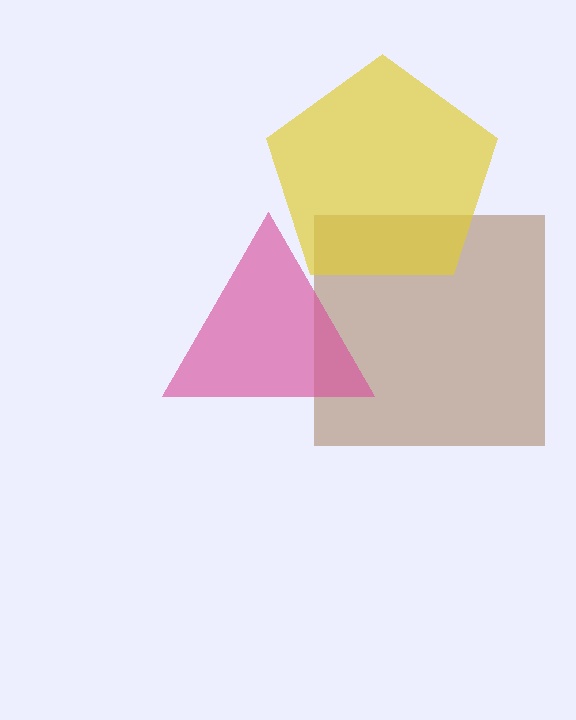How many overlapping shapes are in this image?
There are 3 overlapping shapes in the image.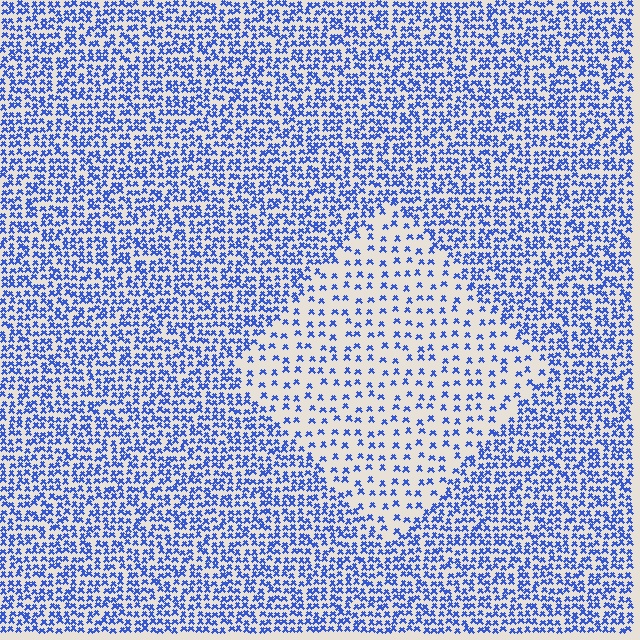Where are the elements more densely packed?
The elements are more densely packed outside the diamond boundary.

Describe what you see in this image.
The image contains small blue elements arranged at two different densities. A diamond-shaped region is visible where the elements are less densely packed than the surrounding area.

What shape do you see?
I see a diamond.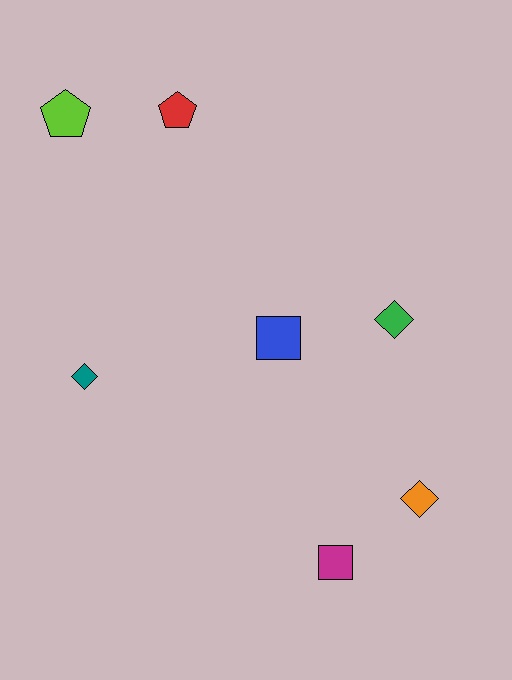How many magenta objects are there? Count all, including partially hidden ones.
There is 1 magenta object.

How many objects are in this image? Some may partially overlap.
There are 7 objects.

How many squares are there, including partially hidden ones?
There are 2 squares.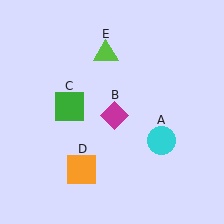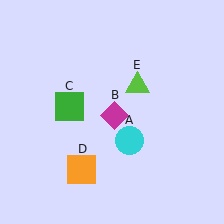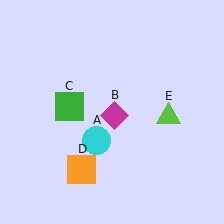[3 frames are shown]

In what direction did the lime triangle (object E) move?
The lime triangle (object E) moved down and to the right.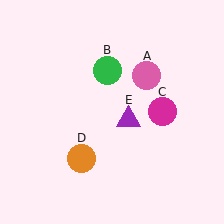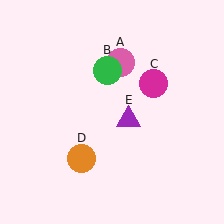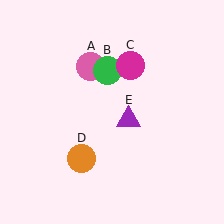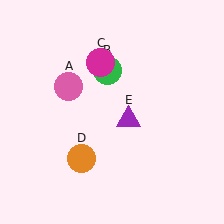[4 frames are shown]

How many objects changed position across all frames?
2 objects changed position: pink circle (object A), magenta circle (object C).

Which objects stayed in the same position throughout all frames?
Green circle (object B) and orange circle (object D) and purple triangle (object E) remained stationary.